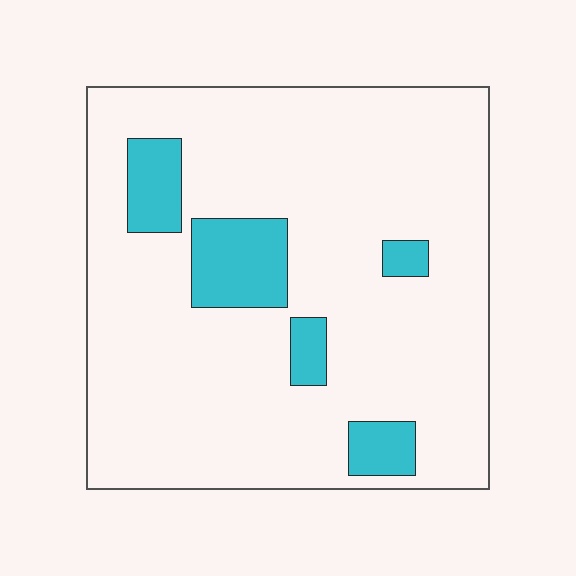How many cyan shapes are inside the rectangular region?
5.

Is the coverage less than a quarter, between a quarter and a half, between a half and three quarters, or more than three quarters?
Less than a quarter.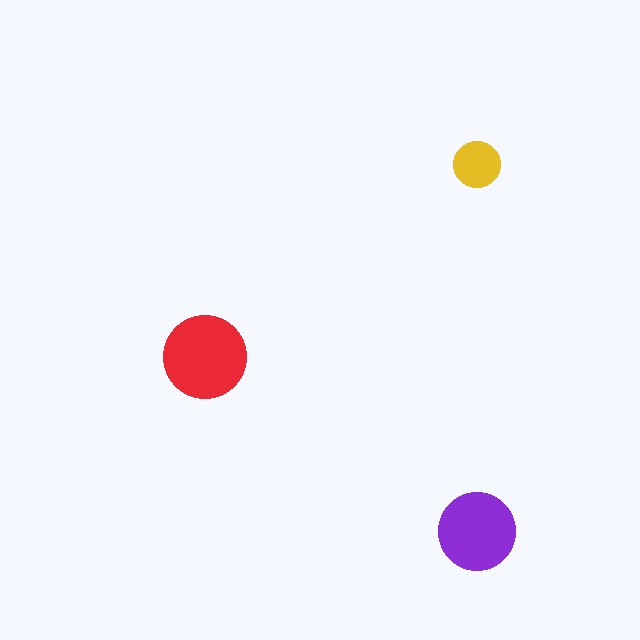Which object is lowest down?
The purple circle is bottommost.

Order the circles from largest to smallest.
the red one, the purple one, the yellow one.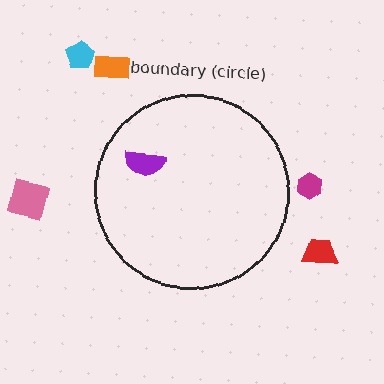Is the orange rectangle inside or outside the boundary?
Outside.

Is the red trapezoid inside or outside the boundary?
Outside.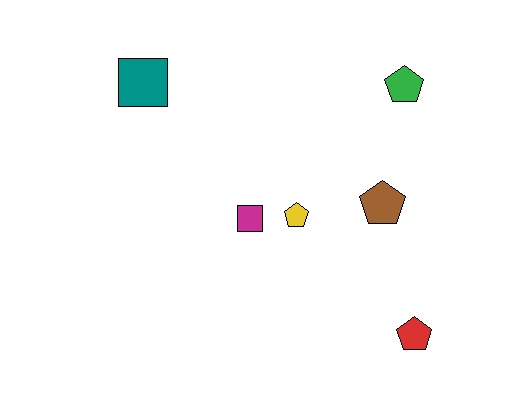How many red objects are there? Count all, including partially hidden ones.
There is 1 red object.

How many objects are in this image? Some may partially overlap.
There are 6 objects.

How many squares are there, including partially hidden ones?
There are 2 squares.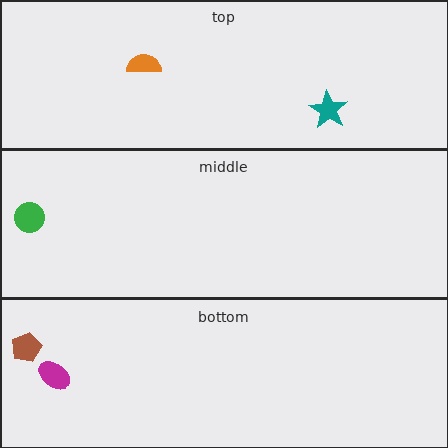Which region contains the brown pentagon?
The bottom region.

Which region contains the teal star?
The top region.